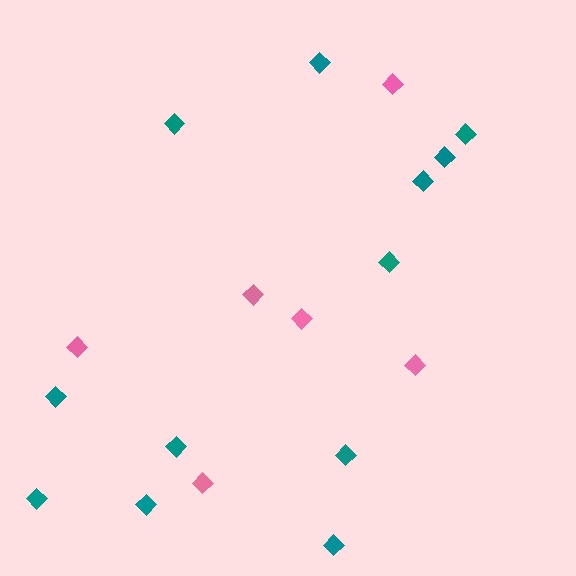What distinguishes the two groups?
There are 2 groups: one group of pink diamonds (6) and one group of teal diamonds (12).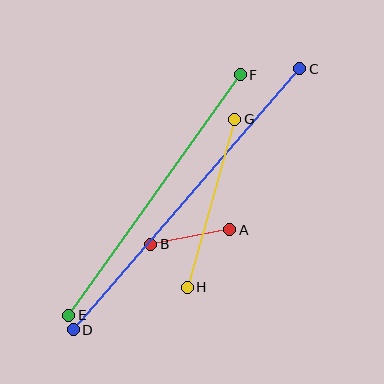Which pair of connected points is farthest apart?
Points C and D are farthest apart.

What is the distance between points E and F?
The distance is approximately 295 pixels.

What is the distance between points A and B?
The distance is approximately 80 pixels.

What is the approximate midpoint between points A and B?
The midpoint is at approximately (190, 237) pixels.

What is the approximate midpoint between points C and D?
The midpoint is at approximately (186, 199) pixels.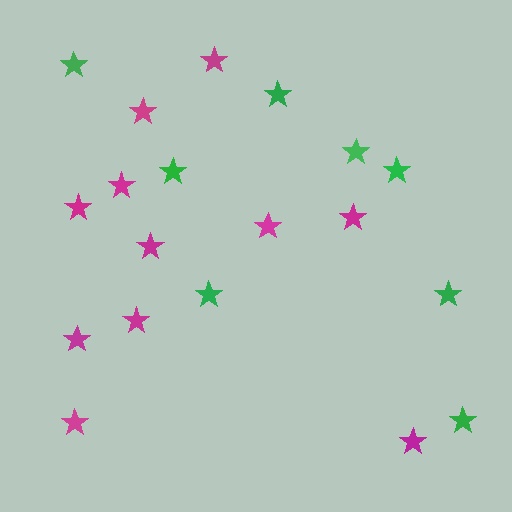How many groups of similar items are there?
There are 2 groups: one group of green stars (8) and one group of magenta stars (11).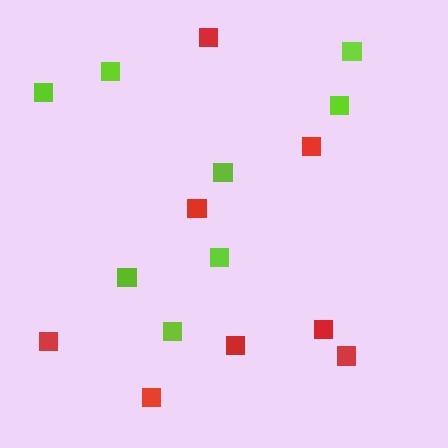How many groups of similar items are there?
There are 2 groups: one group of red squares (8) and one group of lime squares (8).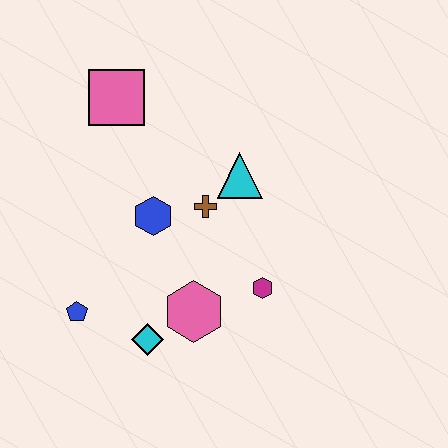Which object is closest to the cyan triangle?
The brown cross is closest to the cyan triangle.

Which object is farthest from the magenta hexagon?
The pink square is farthest from the magenta hexagon.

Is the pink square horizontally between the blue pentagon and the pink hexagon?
Yes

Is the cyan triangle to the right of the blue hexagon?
Yes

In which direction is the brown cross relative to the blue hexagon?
The brown cross is to the right of the blue hexagon.